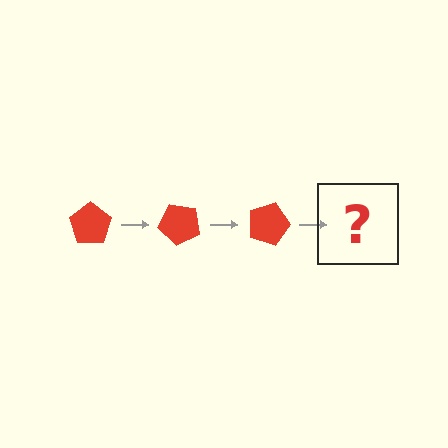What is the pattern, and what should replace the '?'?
The pattern is that the pentagon rotates 45 degrees each step. The '?' should be a red pentagon rotated 135 degrees.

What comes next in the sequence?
The next element should be a red pentagon rotated 135 degrees.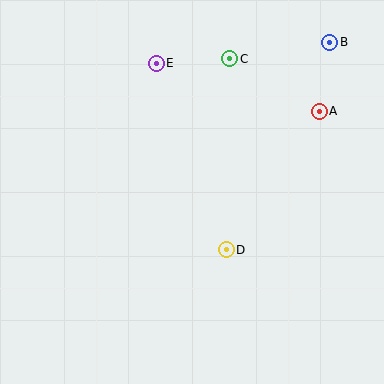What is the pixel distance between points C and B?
The distance between C and B is 101 pixels.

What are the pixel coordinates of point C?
Point C is at (230, 59).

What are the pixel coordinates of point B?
Point B is at (330, 42).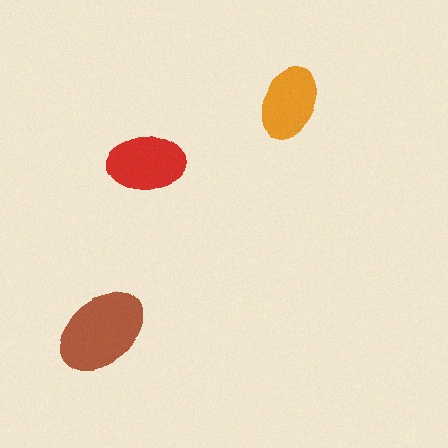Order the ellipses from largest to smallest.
the brown one, the red one, the orange one.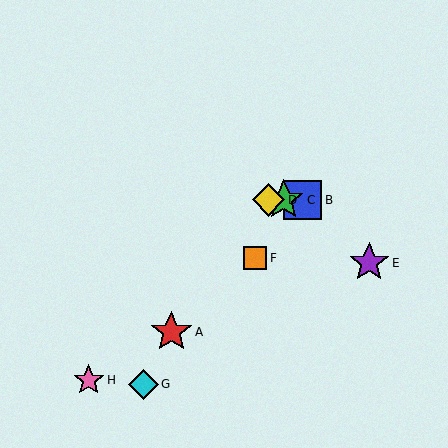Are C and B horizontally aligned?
Yes, both are at y≈200.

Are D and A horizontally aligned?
No, D is at y≈200 and A is at y≈332.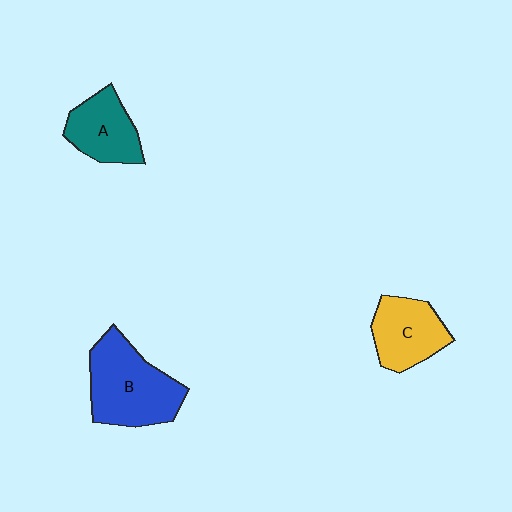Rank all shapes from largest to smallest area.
From largest to smallest: B (blue), C (yellow), A (teal).